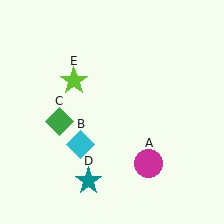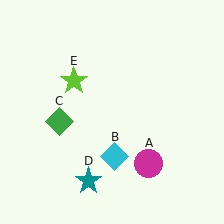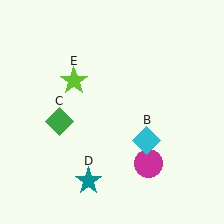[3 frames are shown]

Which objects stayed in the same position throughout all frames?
Magenta circle (object A) and green diamond (object C) and teal star (object D) and lime star (object E) remained stationary.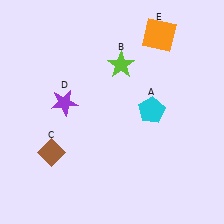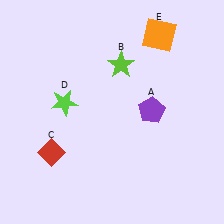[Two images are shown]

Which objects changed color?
A changed from cyan to purple. C changed from brown to red. D changed from purple to lime.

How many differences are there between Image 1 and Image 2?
There are 3 differences between the two images.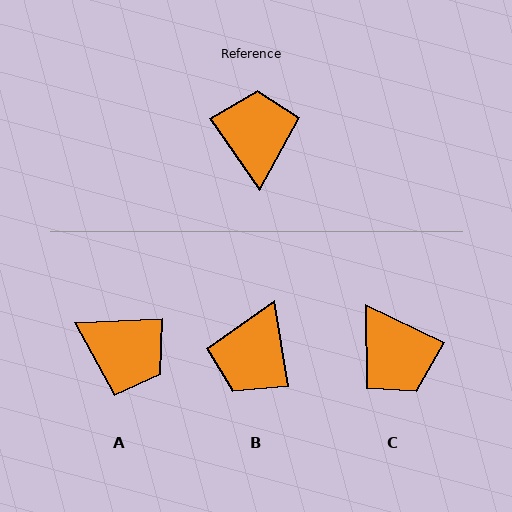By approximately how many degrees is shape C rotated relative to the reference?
Approximately 151 degrees clockwise.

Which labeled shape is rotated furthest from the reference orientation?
B, about 154 degrees away.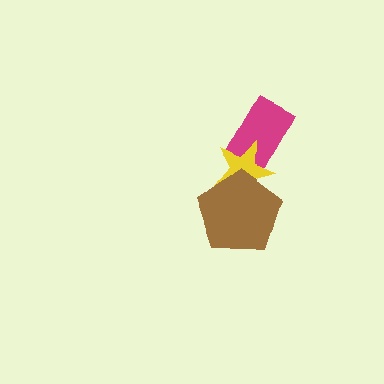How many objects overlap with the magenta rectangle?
1 object overlaps with the magenta rectangle.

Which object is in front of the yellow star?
The brown pentagon is in front of the yellow star.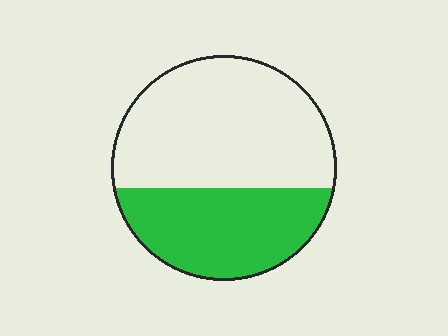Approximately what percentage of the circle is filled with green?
Approximately 40%.